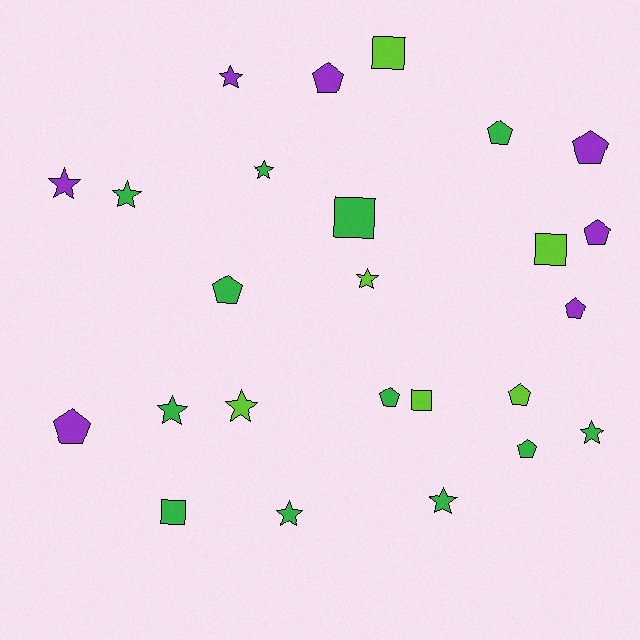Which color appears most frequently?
Green, with 12 objects.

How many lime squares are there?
There are 3 lime squares.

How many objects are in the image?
There are 25 objects.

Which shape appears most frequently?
Pentagon, with 10 objects.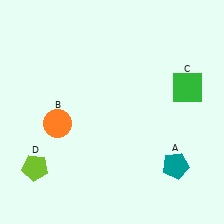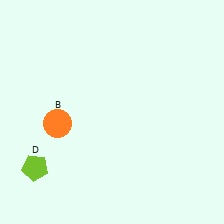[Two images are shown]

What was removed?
The green square (C), the teal pentagon (A) were removed in Image 2.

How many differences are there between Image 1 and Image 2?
There are 2 differences between the two images.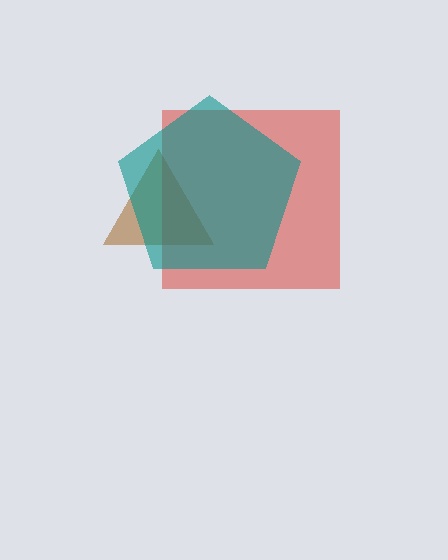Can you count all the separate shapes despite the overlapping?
Yes, there are 3 separate shapes.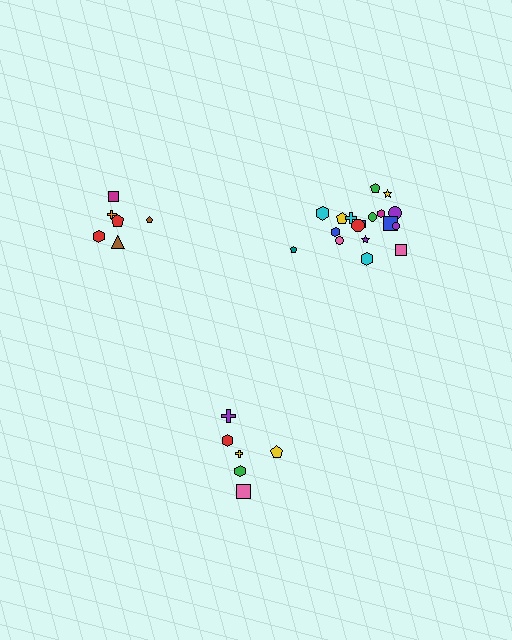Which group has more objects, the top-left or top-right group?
The top-right group.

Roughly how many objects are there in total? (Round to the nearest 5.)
Roughly 30 objects in total.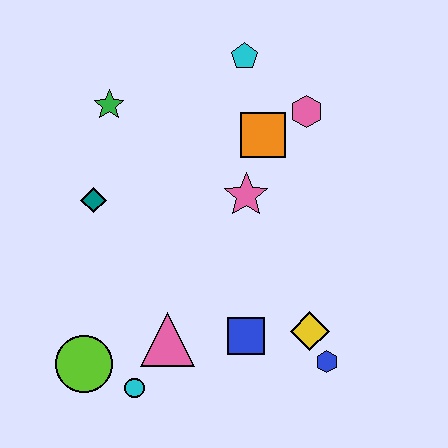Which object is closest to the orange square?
The pink hexagon is closest to the orange square.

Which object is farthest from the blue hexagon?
The green star is farthest from the blue hexagon.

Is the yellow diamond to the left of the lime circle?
No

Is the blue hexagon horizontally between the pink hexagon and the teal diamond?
No